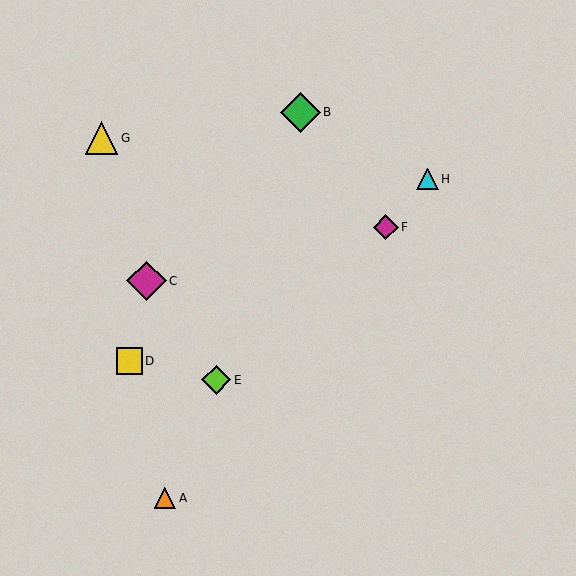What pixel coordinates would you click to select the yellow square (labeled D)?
Click at (129, 361) to select the yellow square D.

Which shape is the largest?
The green diamond (labeled B) is the largest.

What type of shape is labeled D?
Shape D is a yellow square.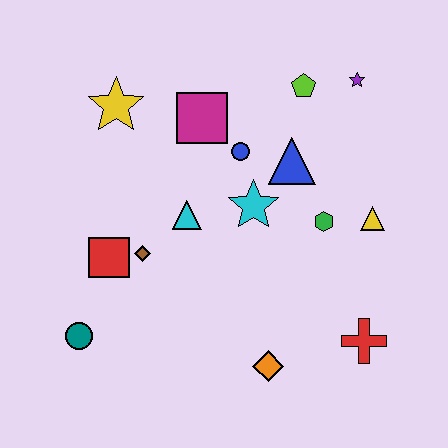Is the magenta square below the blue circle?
No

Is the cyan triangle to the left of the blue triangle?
Yes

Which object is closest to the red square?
The brown diamond is closest to the red square.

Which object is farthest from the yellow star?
The red cross is farthest from the yellow star.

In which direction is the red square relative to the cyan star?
The red square is to the left of the cyan star.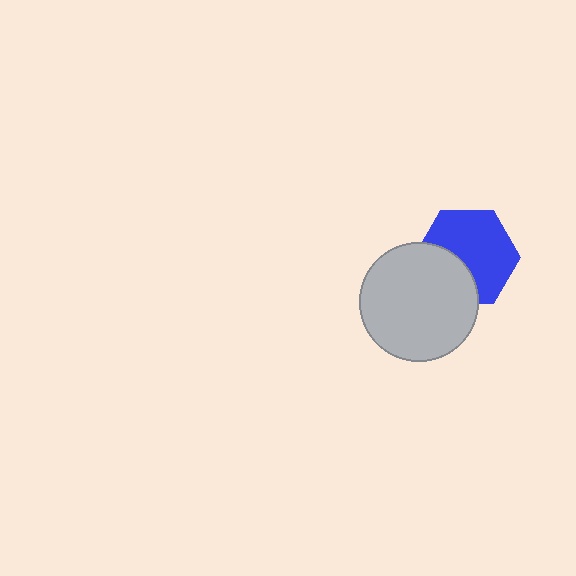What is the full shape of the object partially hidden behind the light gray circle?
The partially hidden object is a blue hexagon.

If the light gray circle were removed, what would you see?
You would see the complete blue hexagon.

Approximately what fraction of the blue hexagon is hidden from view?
Roughly 34% of the blue hexagon is hidden behind the light gray circle.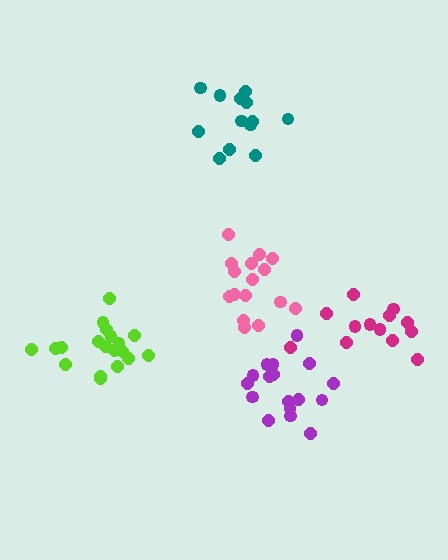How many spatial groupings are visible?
There are 5 spatial groupings.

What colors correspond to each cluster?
The clusters are colored: teal, purple, lime, magenta, pink.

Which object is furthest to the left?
The lime cluster is leftmost.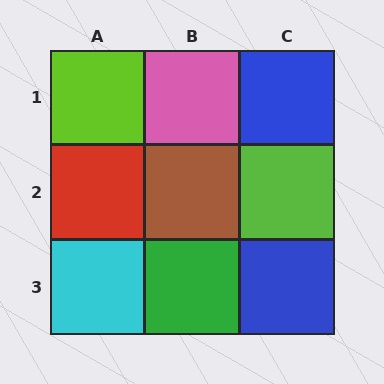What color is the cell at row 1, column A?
Lime.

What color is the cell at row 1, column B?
Pink.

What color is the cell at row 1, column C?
Blue.